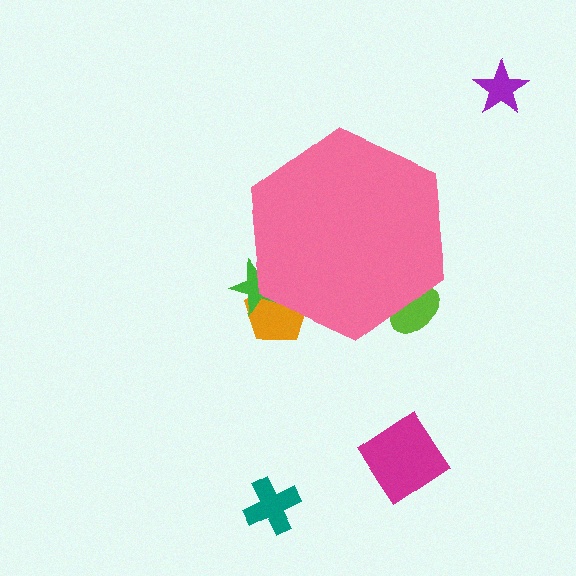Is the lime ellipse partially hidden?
Yes, the lime ellipse is partially hidden behind the pink hexagon.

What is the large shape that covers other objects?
A pink hexagon.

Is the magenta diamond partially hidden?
No, the magenta diamond is fully visible.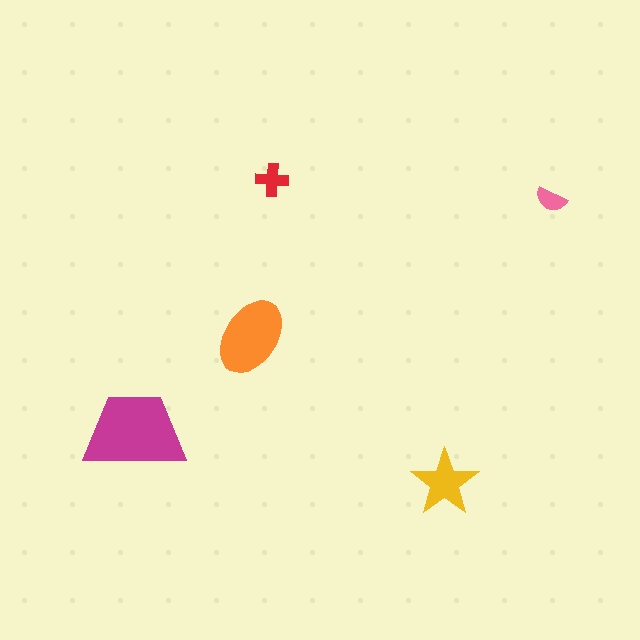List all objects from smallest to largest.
The pink semicircle, the red cross, the yellow star, the orange ellipse, the magenta trapezoid.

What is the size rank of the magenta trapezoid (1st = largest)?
1st.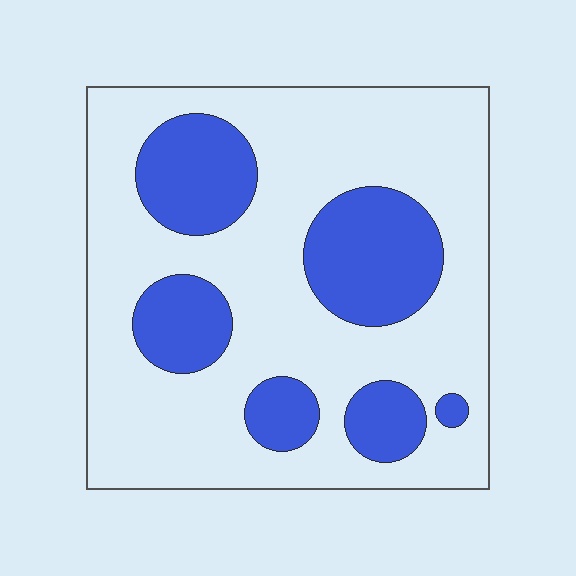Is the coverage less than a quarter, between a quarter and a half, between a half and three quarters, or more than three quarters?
Between a quarter and a half.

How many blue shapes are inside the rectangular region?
6.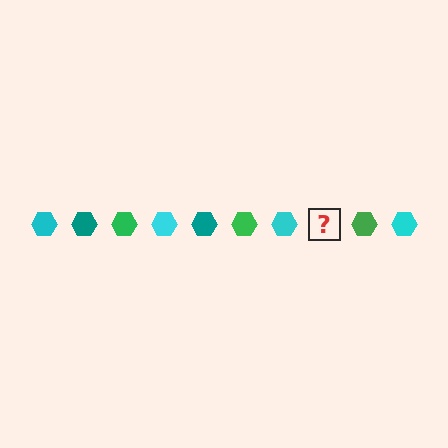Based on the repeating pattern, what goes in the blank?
The blank should be a teal hexagon.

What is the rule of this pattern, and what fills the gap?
The rule is that the pattern cycles through cyan, teal, green hexagons. The gap should be filled with a teal hexagon.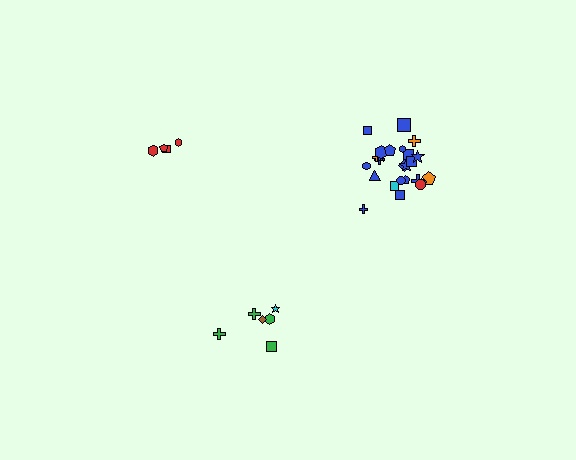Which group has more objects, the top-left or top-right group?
The top-right group.